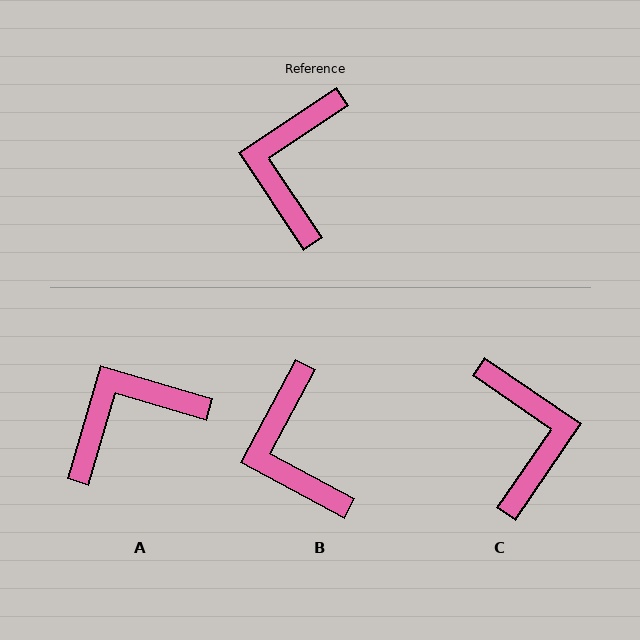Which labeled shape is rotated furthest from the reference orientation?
C, about 158 degrees away.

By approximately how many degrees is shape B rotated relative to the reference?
Approximately 28 degrees counter-clockwise.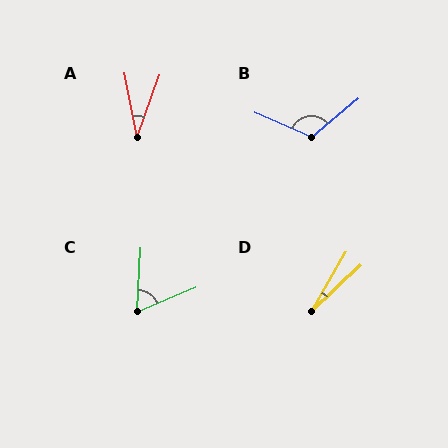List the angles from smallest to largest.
D (17°), A (30°), C (65°), B (117°).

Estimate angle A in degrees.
Approximately 30 degrees.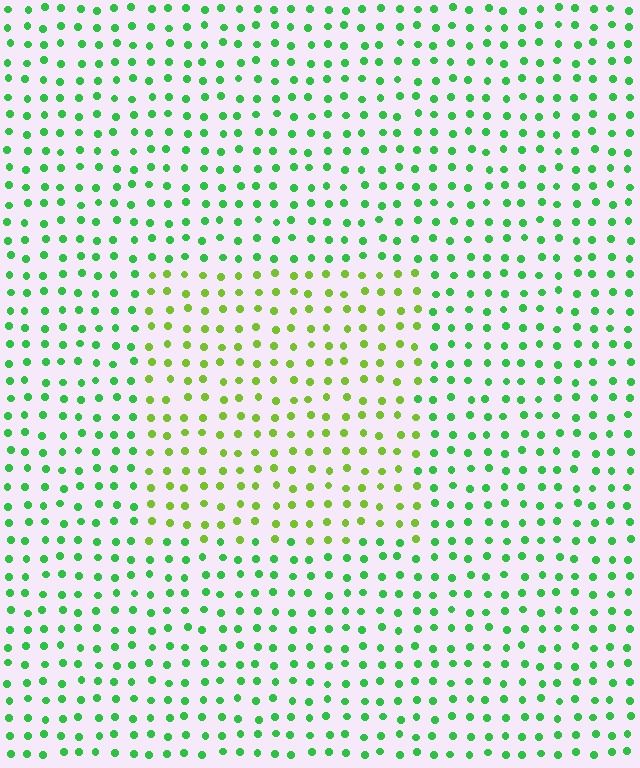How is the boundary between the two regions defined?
The boundary is defined purely by a slight shift in hue (about 38 degrees). Spacing, size, and orientation are identical on both sides.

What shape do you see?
I see a rectangle.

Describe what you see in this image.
The image is filled with small green elements in a uniform arrangement. A rectangle-shaped region is visible where the elements are tinted to a slightly different hue, forming a subtle color boundary.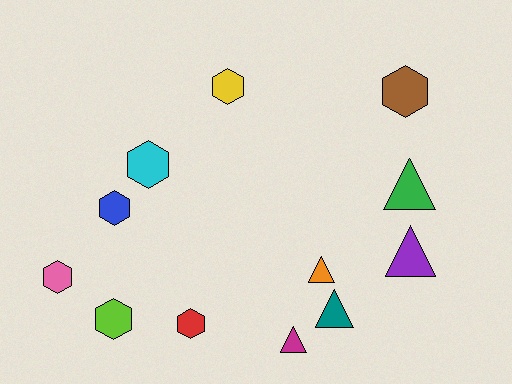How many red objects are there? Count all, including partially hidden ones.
There is 1 red object.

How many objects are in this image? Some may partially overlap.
There are 12 objects.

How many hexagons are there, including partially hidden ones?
There are 7 hexagons.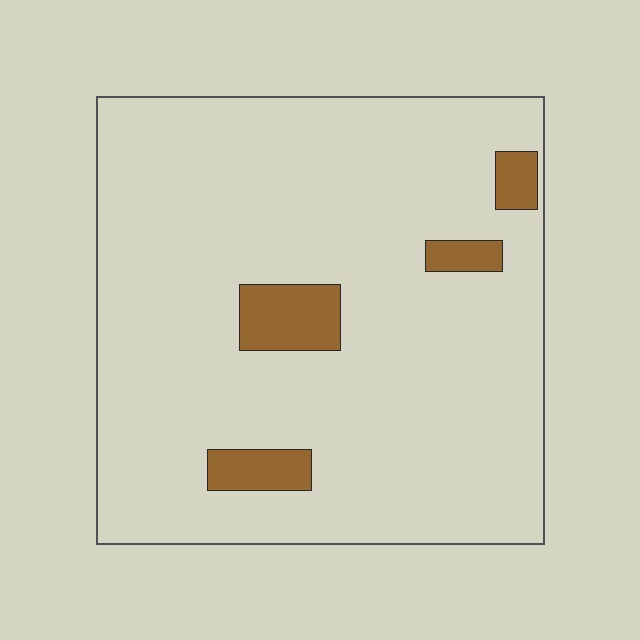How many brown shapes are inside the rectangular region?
4.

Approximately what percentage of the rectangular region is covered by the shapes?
Approximately 10%.